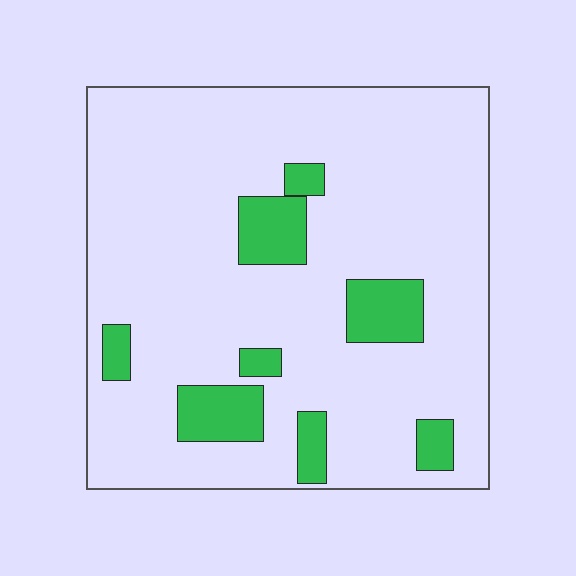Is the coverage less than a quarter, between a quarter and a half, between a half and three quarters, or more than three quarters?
Less than a quarter.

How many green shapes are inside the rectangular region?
8.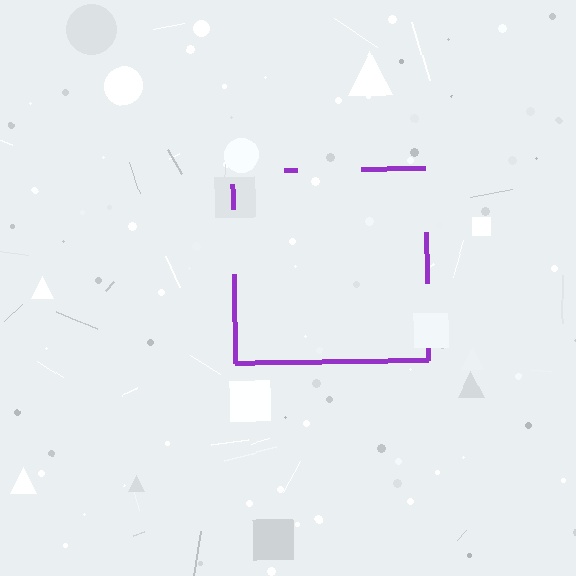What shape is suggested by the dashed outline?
The dashed outline suggests a square.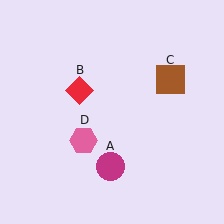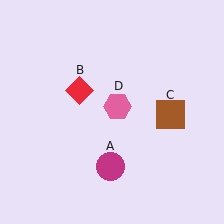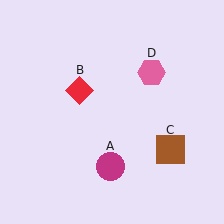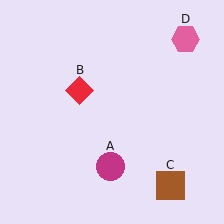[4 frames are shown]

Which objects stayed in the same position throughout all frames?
Magenta circle (object A) and red diamond (object B) remained stationary.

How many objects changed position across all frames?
2 objects changed position: brown square (object C), pink hexagon (object D).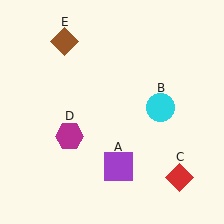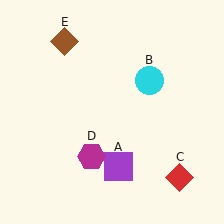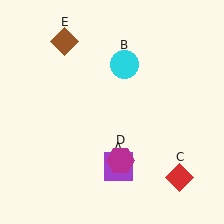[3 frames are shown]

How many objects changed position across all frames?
2 objects changed position: cyan circle (object B), magenta hexagon (object D).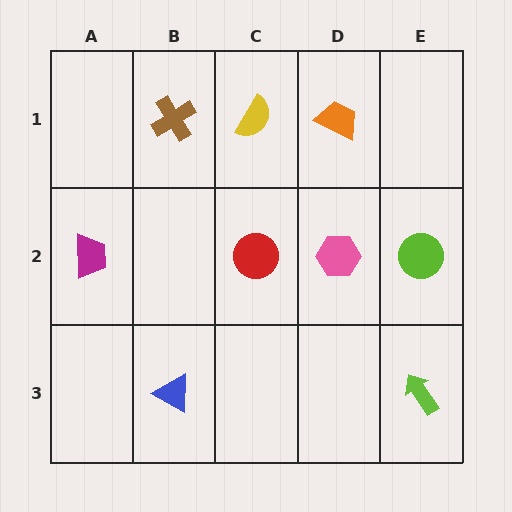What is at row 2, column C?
A red circle.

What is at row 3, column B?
A blue triangle.